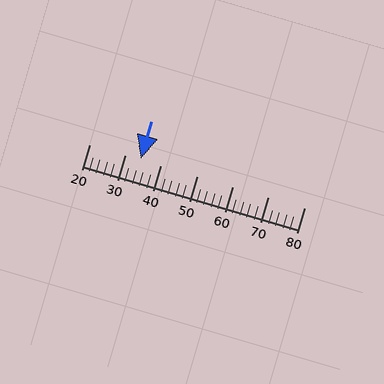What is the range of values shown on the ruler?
The ruler shows values from 20 to 80.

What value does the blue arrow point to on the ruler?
The blue arrow points to approximately 34.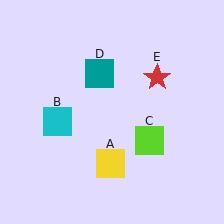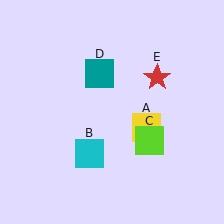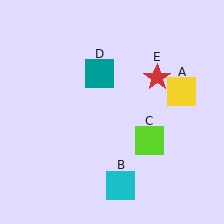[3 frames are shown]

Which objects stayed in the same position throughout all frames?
Lime square (object C) and teal square (object D) and red star (object E) remained stationary.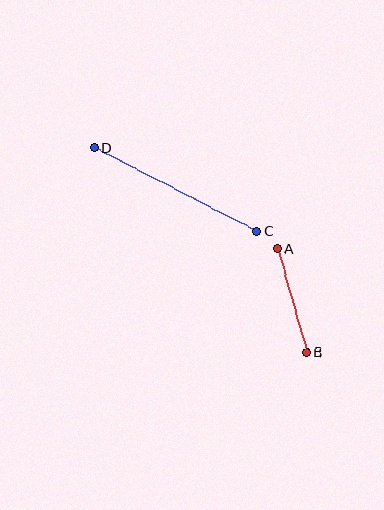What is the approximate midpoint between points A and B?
The midpoint is at approximately (292, 300) pixels.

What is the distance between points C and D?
The distance is approximately 182 pixels.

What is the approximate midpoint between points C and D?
The midpoint is at approximately (175, 189) pixels.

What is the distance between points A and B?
The distance is approximately 108 pixels.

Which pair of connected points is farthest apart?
Points C and D are farthest apart.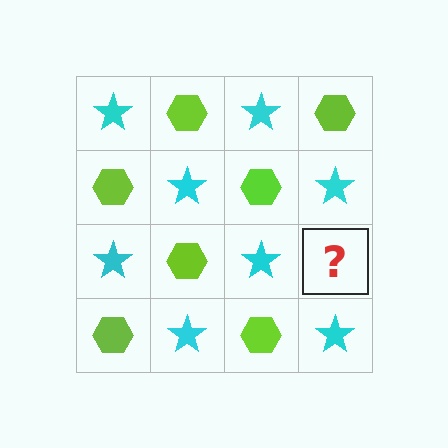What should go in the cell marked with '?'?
The missing cell should contain a lime hexagon.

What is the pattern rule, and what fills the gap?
The rule is that it alternates cyan star and lime hexagon in a checkerboard pattern. The gap should be filled with a lime hexagon.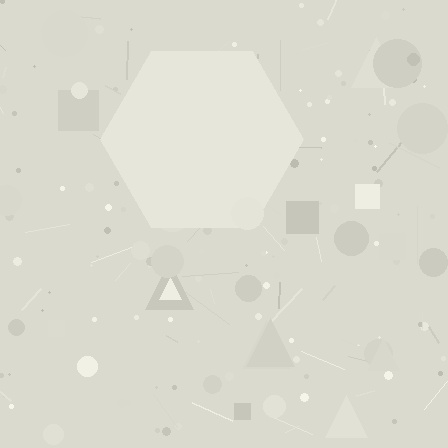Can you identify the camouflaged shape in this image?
The camouflaged shape is a hexagon.